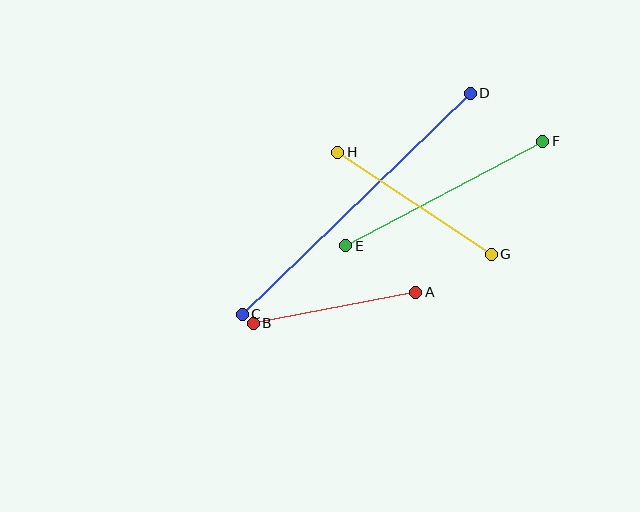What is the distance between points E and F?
The distance is approximately 223 pixels.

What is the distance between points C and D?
The distance is approximately 317 pixels.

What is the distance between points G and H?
The distance is approximately 184 pixels.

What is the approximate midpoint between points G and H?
The midpoint is at approximately (415, 203) pixels.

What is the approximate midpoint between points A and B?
The midpoint is at approximately (334, 308) pixels.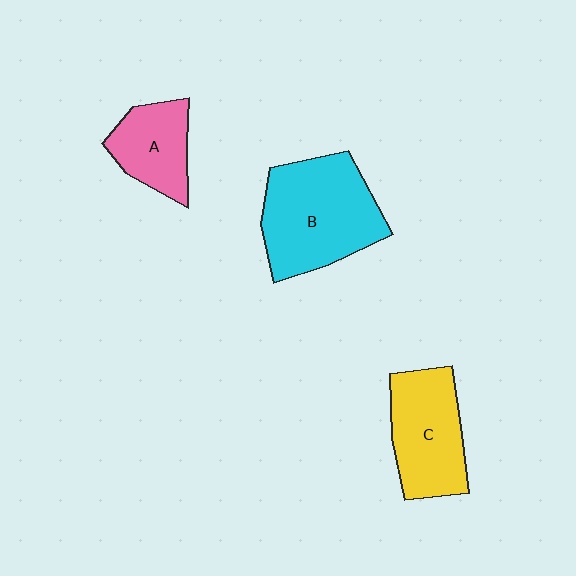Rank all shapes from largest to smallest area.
From largest to smallest: B (cyan), C (yellow), A (pink).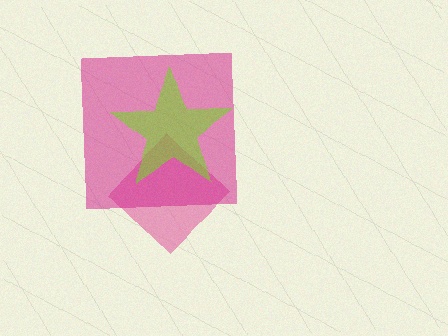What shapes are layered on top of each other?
The layered shapes are: a pink diamond, a magenta square, a lime star.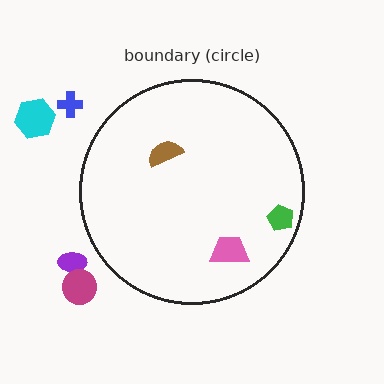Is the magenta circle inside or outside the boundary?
Outside.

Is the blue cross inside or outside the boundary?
Outside.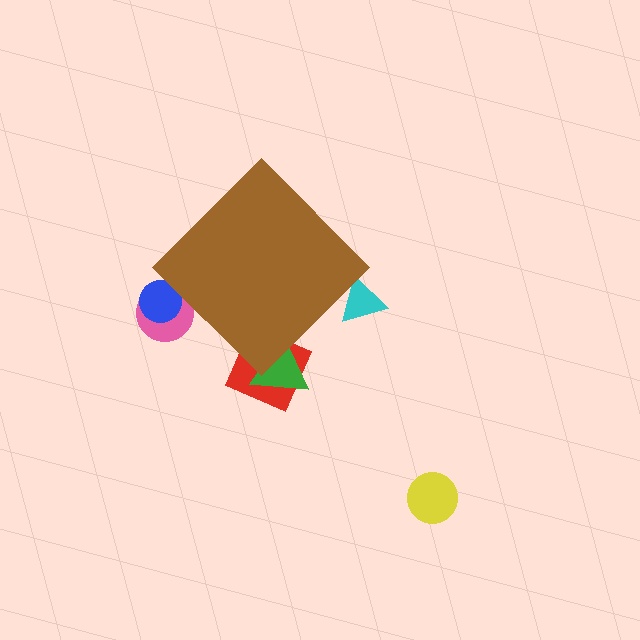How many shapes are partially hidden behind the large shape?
5 shapes are partially hidden.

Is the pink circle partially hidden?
Yes, the pink circle is partially hidden behind the brown diamond.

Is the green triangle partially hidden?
Yes, the green triangle is partially hidden behind the brown diamond.